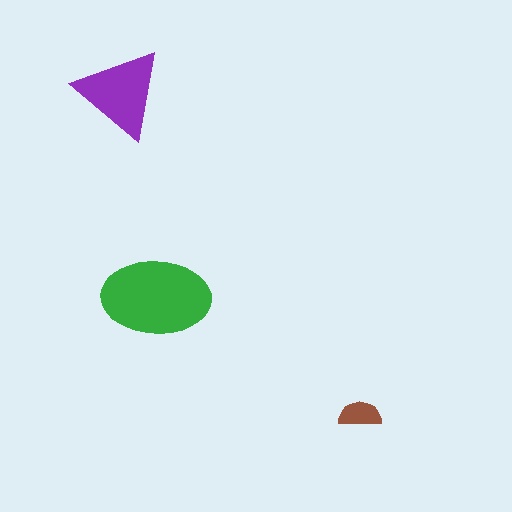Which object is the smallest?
The brown semicircle.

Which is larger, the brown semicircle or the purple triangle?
The purple triangle.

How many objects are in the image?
There are 3 objects in the image.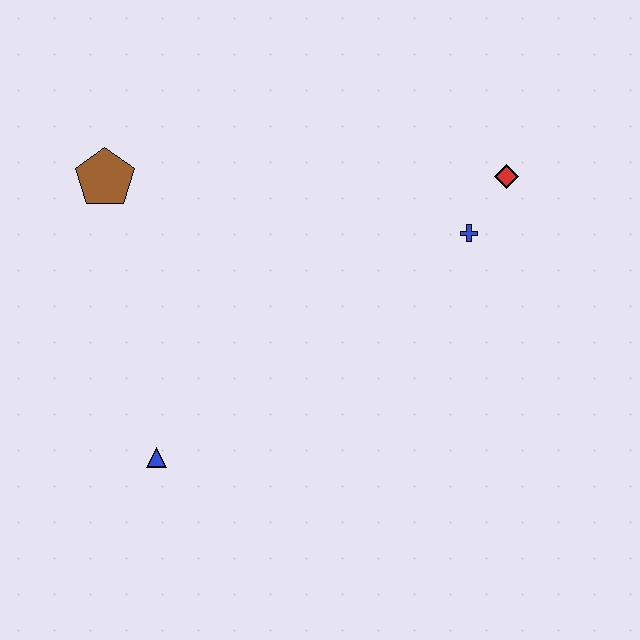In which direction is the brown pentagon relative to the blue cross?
The brown pentagon is to the left of the blue cross.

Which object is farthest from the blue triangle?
The red diamond is farthest from the blue triangle.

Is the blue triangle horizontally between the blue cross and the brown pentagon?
Yes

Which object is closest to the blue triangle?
The brown pentagon is closest to the blue triangle.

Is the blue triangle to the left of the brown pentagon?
No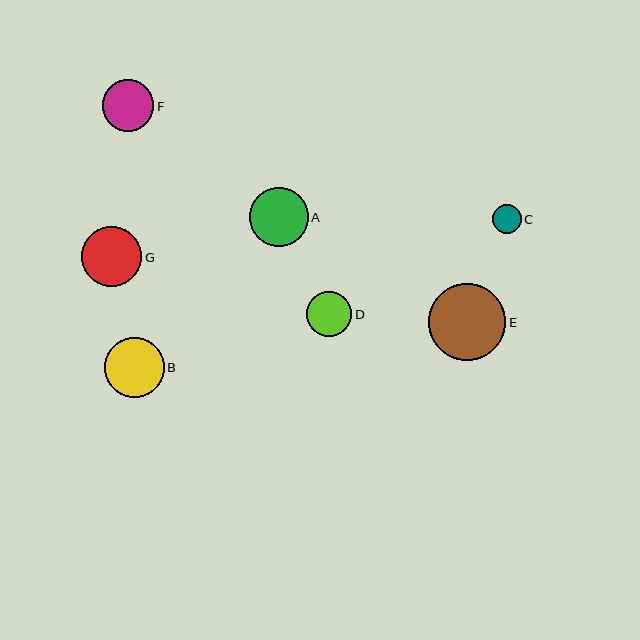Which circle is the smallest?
Circle C is the smallest with a size of approximately 29 pixels.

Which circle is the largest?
Circle E is the largest with a size of approximately 77 pixels.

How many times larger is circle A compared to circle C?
Circle A is approximately 2.1 times the size of circle C.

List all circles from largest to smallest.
From largest to smallest: E, G, B, A, F, D, C.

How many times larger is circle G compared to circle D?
Circle G is approximately 1.3 times the size of circle D.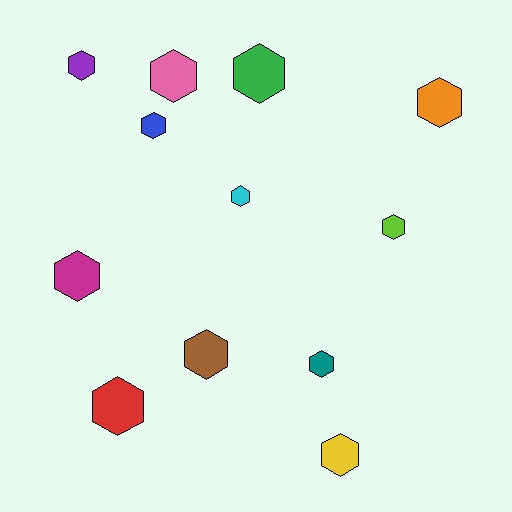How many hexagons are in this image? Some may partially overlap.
There are 12 hexagons.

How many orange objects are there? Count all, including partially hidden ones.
There is 1 orange object.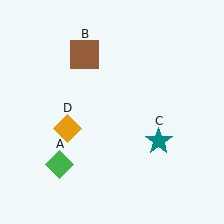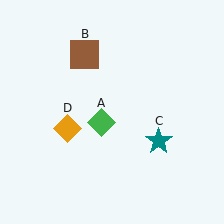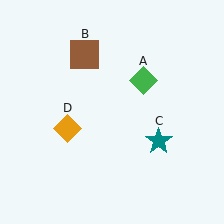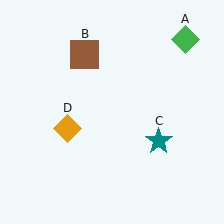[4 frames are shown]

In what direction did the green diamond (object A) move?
The green diamond (object A) moved up and to the right.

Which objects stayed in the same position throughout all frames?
Brown square (object B) and teal star (object C) and orange diamond (object D) remained stationary.